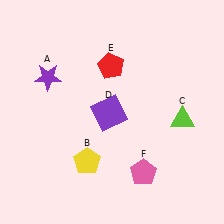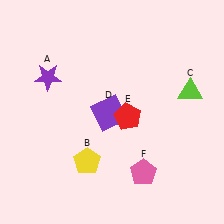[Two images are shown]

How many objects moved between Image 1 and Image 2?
2 objects moved between the two images.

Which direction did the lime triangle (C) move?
The lime triangle (C) moved up.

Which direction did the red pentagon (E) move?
The red pentagon (E) moved down.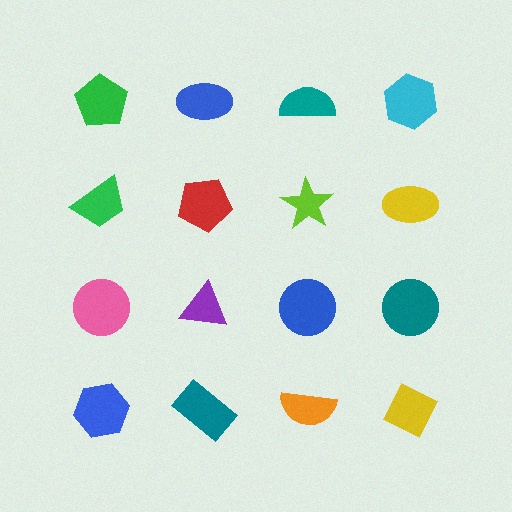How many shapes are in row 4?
4 shapes.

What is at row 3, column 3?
A blue circle.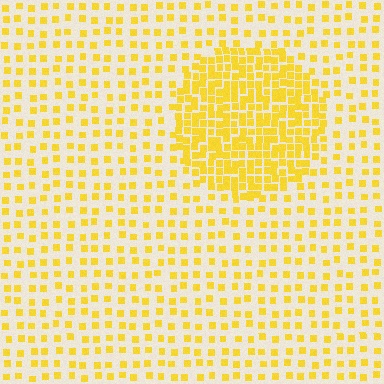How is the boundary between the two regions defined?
The boundary is defined by a change in element density (approximately 2.6x ratio). All elements are the same color, size, and shape.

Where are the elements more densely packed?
The elements are more densely packed inside the circle boundary.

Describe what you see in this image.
The image contains small yellow elements arranged at two different densities. A circle-shaped region is visible where the elements are more densely packed than the surrounding area.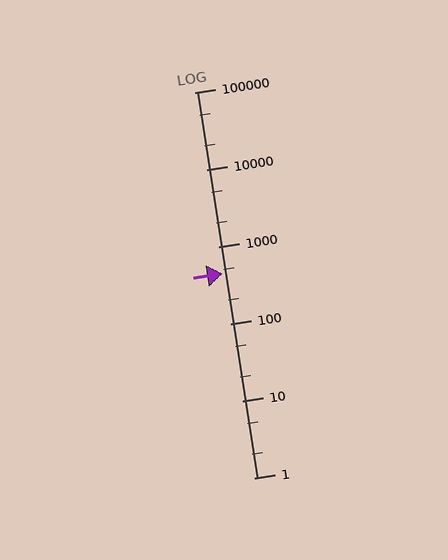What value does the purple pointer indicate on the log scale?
The pointer indicates approximately 440.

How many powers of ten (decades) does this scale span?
The scale spans 5 decades, from 1 to 100000.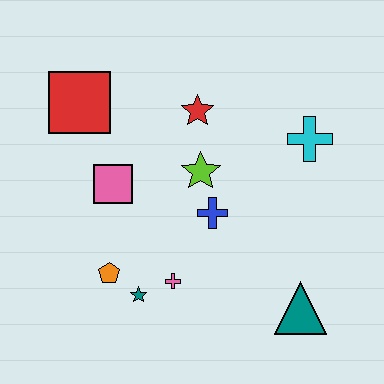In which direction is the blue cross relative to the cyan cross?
The blue cross is to the left of the cyan cross.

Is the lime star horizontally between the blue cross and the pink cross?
Yes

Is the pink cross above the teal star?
Yes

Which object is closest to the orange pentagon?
The teal star is closest to the orange pentagon.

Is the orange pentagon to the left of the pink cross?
Yes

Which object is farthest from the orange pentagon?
The cyan cross is farthest from the orange pentagon.